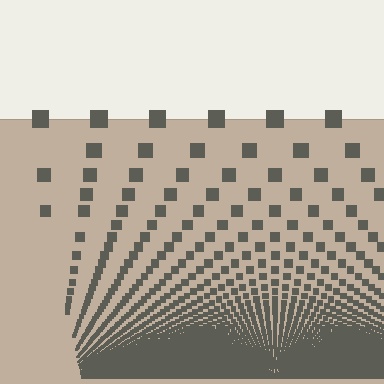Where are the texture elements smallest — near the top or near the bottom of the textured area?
Near the bottom.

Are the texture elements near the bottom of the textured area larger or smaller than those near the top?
Smaller. The gradient is inverted — elements near the bottom are smaller and denser.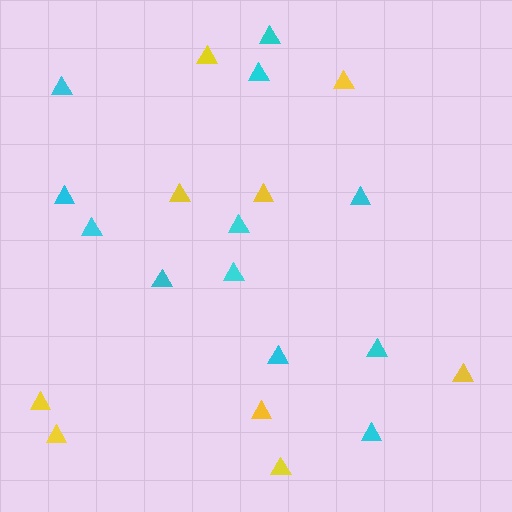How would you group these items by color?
There are 2 groups: one group of yellow triangles (9) and one group of cyan triangles (12).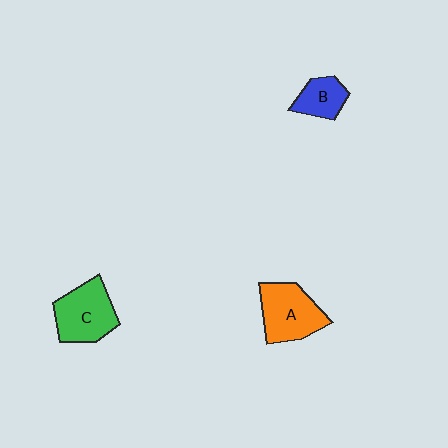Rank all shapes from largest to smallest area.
From largest to smallest: A (orange), C (green), B (blue).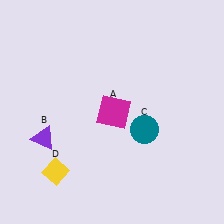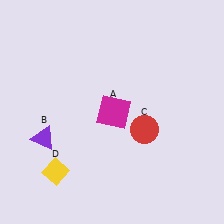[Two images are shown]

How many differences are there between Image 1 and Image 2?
There is 1 difference between the two images.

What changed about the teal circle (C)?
In Image 1, C is teal. In Image 2, it changed to red.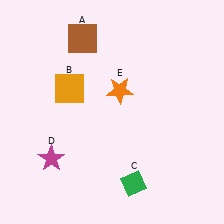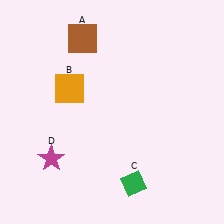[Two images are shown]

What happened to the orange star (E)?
The orange star (E) was removed in Image 2. It was in the top-right area of Image 1.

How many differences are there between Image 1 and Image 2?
There is 1 difference between the two images.